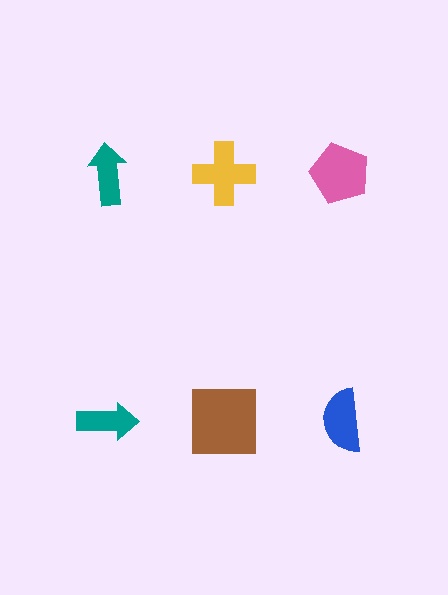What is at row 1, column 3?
A pink pentagon.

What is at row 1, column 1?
A teal arrow.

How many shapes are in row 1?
3 shapes.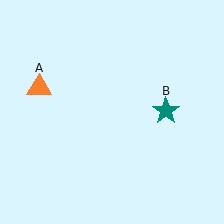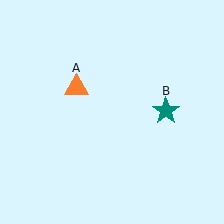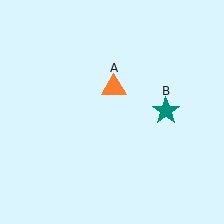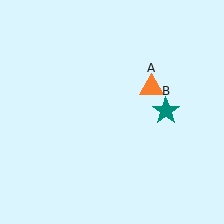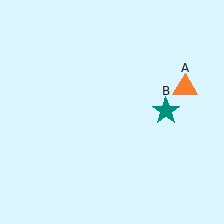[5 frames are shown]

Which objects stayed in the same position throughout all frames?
Teal star (object B) remained stationary.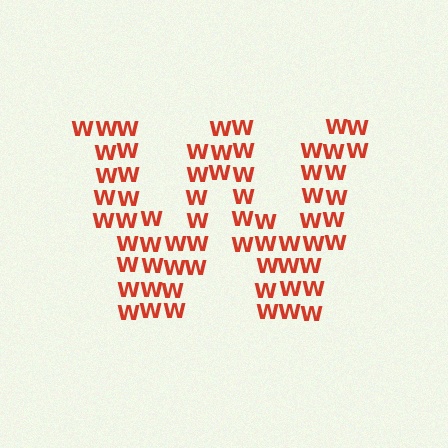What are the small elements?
The small elements are letter W's.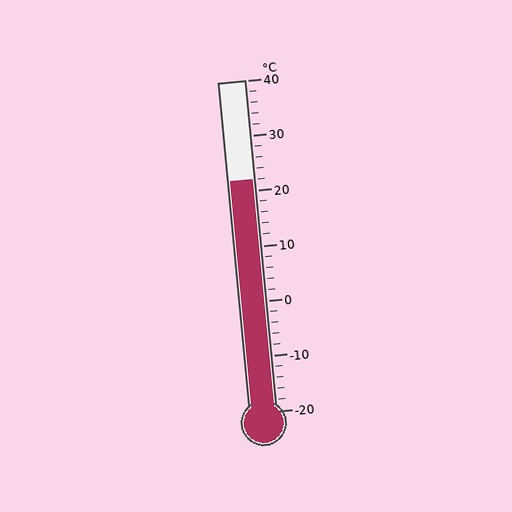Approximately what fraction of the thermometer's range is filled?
The thermometer is filled to approximately 70% of its range.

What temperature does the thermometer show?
The thermometer shows approximately 22°C.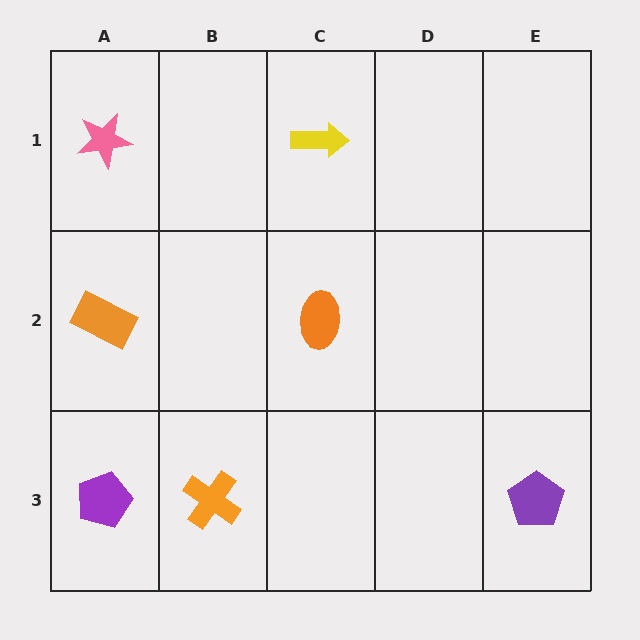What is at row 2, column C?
An orange ellipse.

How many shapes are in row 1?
2 shapes.